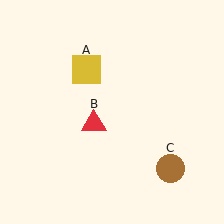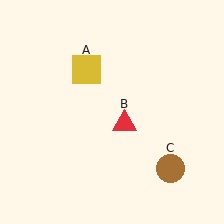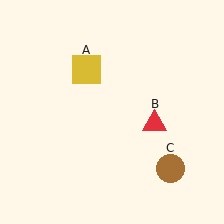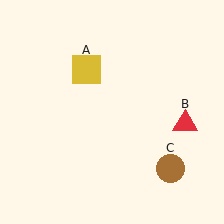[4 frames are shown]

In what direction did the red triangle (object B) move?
The red triangle (object B) moved right.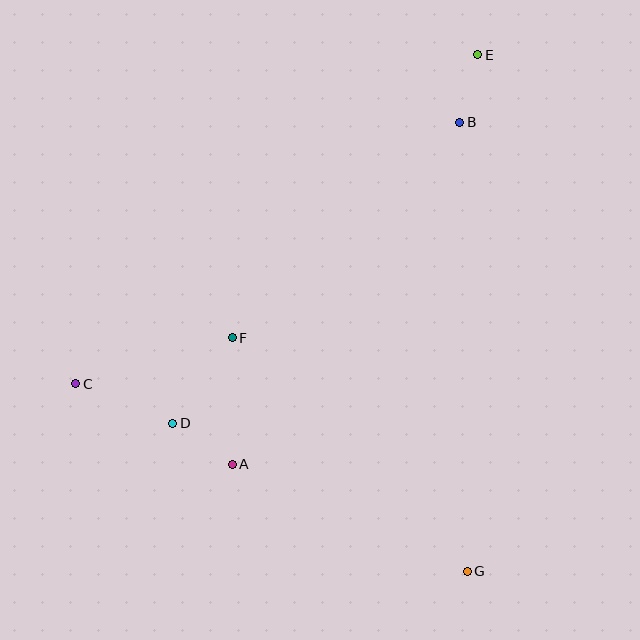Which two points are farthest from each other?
Points C and E are farthest from each other.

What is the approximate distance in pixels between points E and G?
The distance between E and G is approximately 517 pixels.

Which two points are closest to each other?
Points B and E are closest to each other.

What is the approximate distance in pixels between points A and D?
The distance between A and D is approximately 72 pixels.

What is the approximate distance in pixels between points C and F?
The distance between C and F is approximately 163 pixels.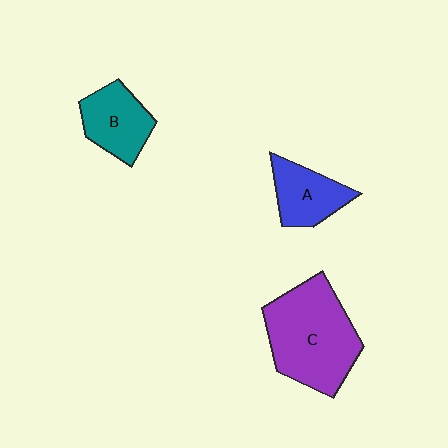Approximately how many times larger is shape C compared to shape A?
Approximately 2.1 times.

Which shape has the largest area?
Shape C (purple).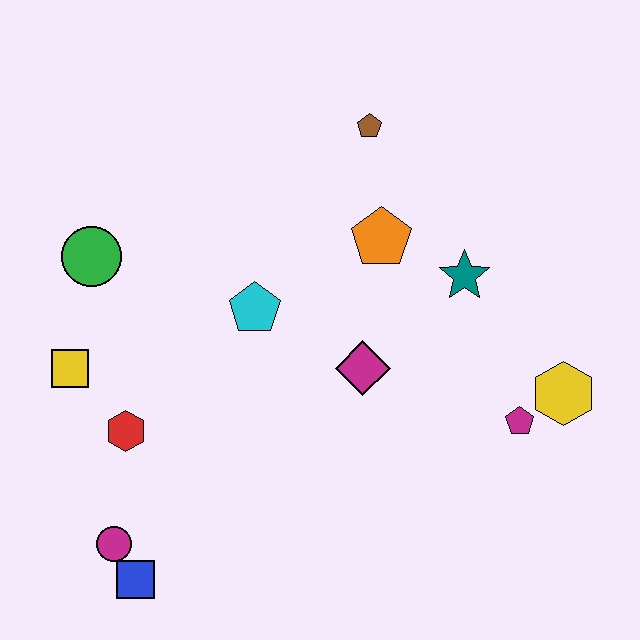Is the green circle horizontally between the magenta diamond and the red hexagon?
No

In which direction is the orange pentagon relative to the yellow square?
The orange pentagon is to the right of the yellow square.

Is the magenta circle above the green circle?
No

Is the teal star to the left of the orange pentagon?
No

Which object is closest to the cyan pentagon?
The magenta diamond is closest to the cyan pentagon.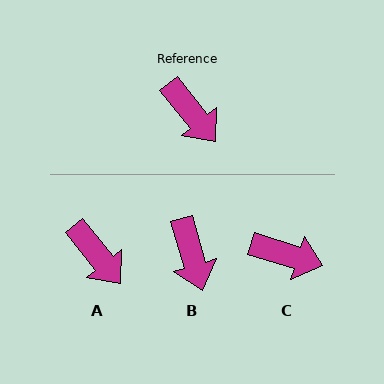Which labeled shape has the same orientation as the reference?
A.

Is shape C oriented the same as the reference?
No, it is off by about 34 degrees.